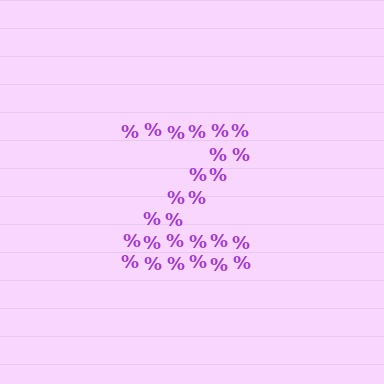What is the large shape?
The large shape is the letter Z.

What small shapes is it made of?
It is made of small percent signs.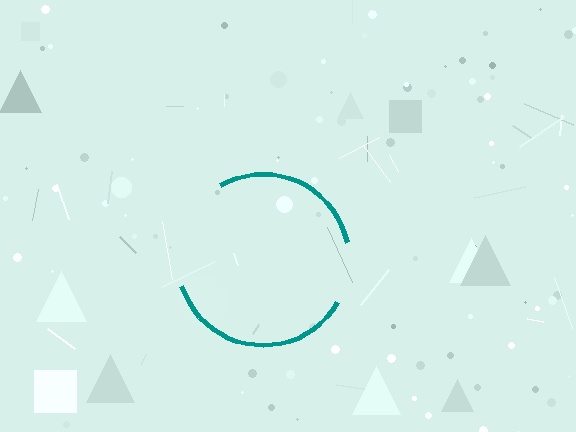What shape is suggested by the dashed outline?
The dashed outline suggests a circle.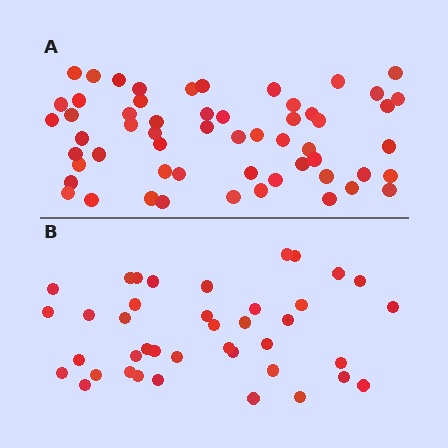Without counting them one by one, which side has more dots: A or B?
Region A (the top region) has more dots.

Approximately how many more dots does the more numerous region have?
Region A has approximately 15 more dots than region B.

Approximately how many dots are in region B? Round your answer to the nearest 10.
About 40 dots.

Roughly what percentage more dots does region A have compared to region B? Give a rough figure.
About 40% more.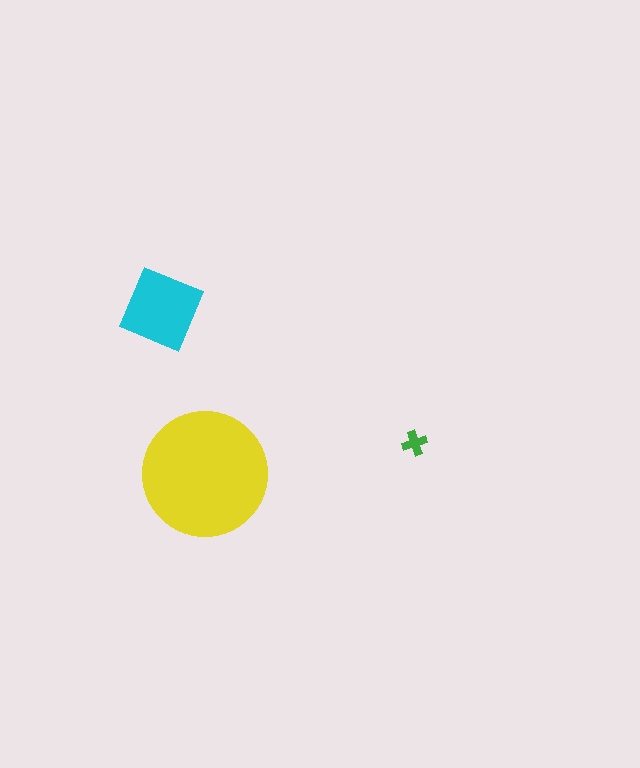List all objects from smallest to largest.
The green cross, the cyan diamond, the yellow circle.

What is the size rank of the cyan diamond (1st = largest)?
2nd.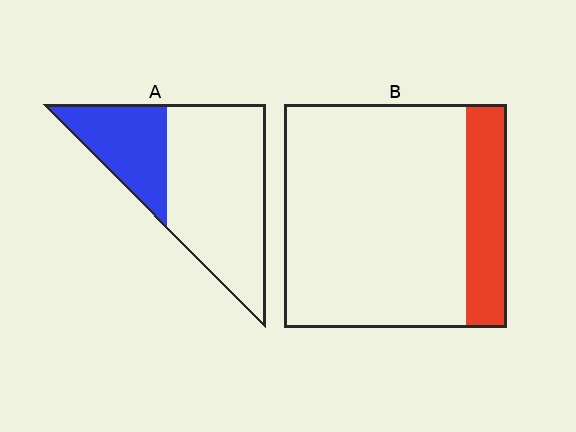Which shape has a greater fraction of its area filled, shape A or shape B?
Shape A.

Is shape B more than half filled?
No.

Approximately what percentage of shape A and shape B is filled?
A is approximately 30% and B is approximately 20%.